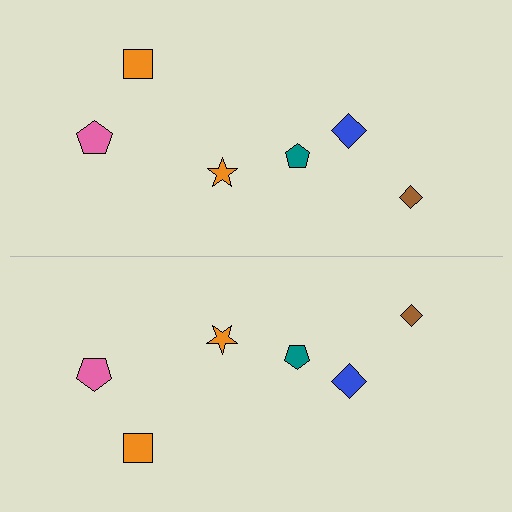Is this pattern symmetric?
Yes, this pattern has bilateral (reflection) symmetry.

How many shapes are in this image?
There are 12 shapes in this image.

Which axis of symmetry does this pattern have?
The pattern has a horizontal axis of symmetry running through the center of the image.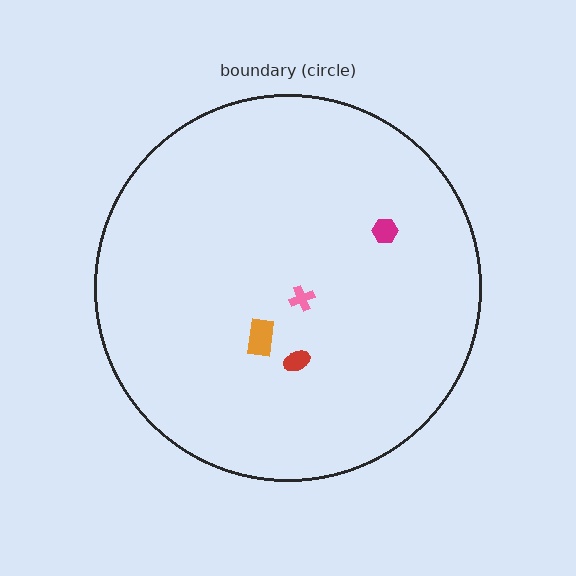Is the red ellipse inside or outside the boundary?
Inside.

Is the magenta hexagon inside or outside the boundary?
Inside.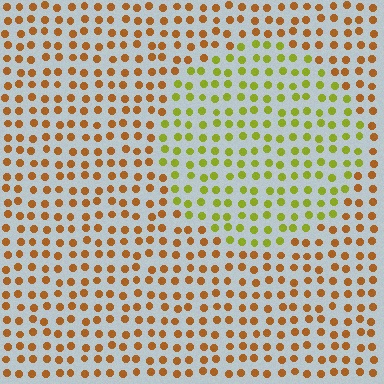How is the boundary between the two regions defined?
The boundary is defined purely by a slight shift in hue (about 46 degrees). Spacing, size, and orientation are identical on both sides.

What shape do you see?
I see a circle.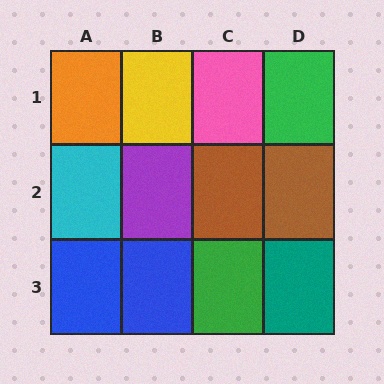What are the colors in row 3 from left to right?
Blue, blue, green, teal.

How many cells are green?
2 cells are green.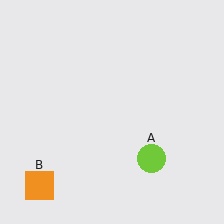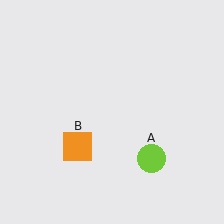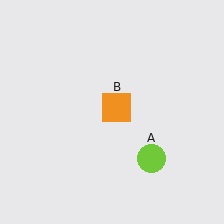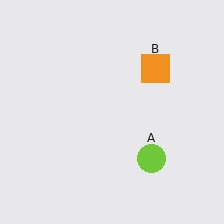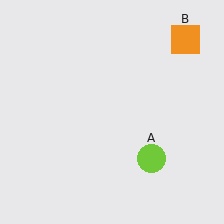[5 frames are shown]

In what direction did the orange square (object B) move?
The orange square (object B) moved up and to the right.